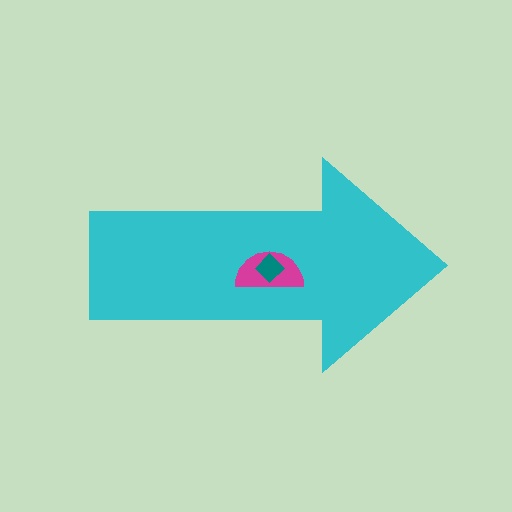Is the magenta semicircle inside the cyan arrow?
Yes.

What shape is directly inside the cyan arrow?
The magenta semicircle.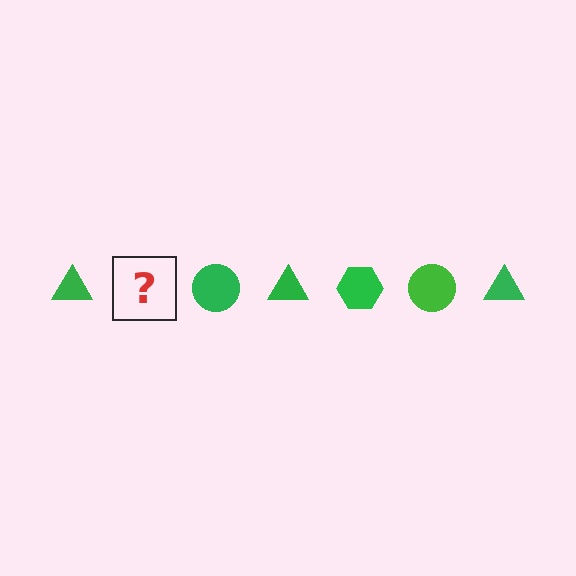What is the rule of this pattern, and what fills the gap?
The rule is that the pattern cycles through triangle, hexagon, circle shapes in green. The gap should be filled with a green hexagon.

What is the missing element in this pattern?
The missing element is a green hexagon.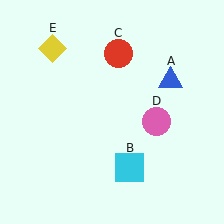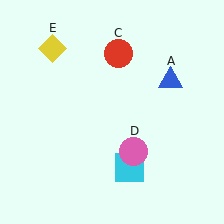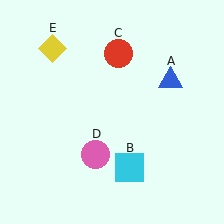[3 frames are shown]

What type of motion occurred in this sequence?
The pink circle (object D) rotated clockwise around the center of the scene.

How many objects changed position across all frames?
1 object changed position: pink circle (object D).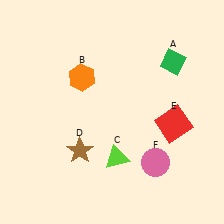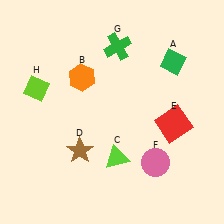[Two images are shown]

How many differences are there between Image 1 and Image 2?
There are 2 differences between the two images.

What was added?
A green cross (G), a lime diamond (H) were added in Image 2.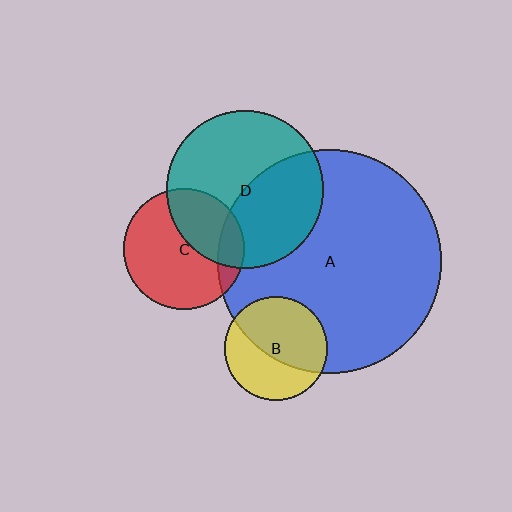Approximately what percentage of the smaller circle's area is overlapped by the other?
Approximately 45%.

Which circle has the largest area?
Circle A (blue).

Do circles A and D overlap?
Yes.